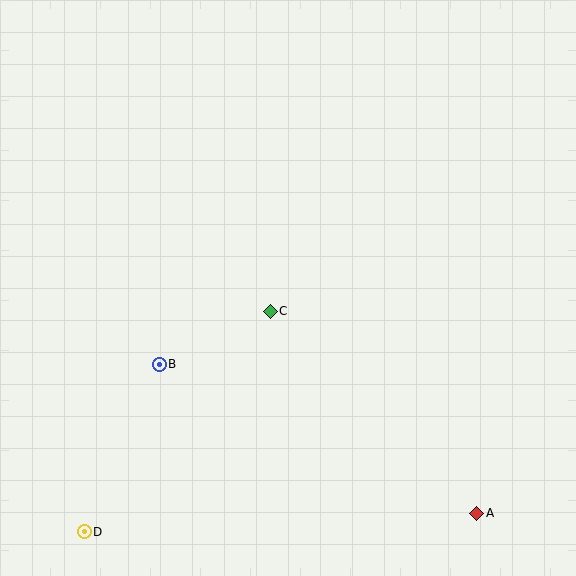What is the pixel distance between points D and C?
The distance between D and C is 288 pixels.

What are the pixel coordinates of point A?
Point A is at (477, 513).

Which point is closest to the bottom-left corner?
Point D is closest to the bottom-left corner.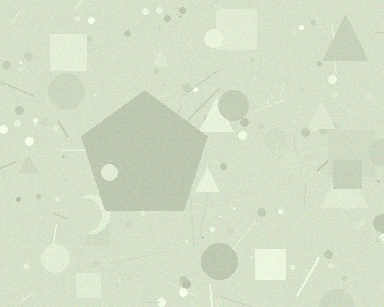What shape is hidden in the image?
A pentagon is hidden in the image.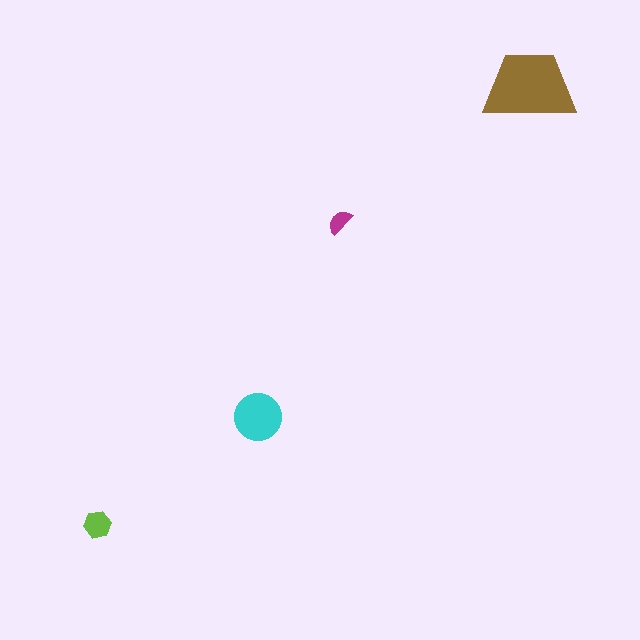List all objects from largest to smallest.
The brown trapezoid, the cyan circle, the lime hexagon, the magenta semicircle.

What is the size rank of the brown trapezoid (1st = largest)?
1st.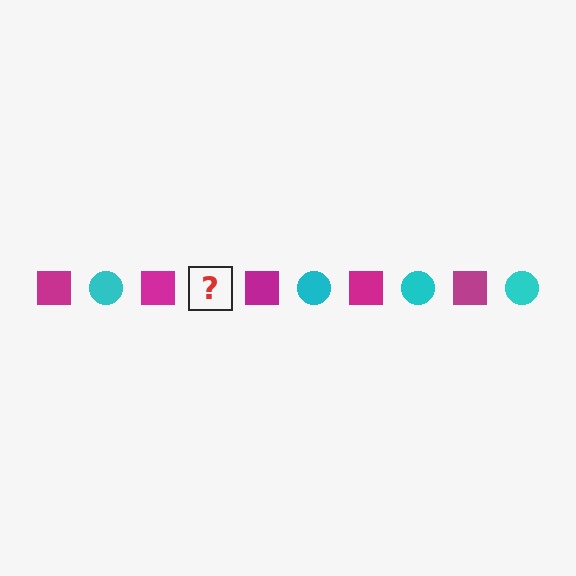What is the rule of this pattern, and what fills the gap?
The rule is that the pattern alternates between magenta square and cyan circle. The gap should be filled with a cyan circle.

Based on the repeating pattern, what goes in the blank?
The blank should be a cyan circle.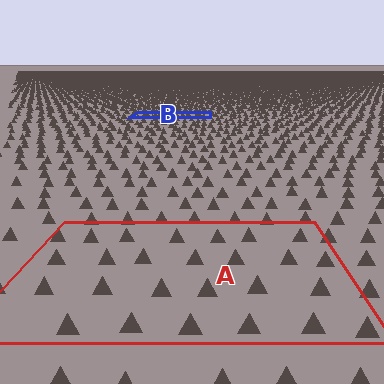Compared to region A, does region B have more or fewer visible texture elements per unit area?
Region B has more texture elements per unit area — they are packed more densely because it is farther away.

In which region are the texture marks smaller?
The texture marks are smaller in region B, because it is farther away.